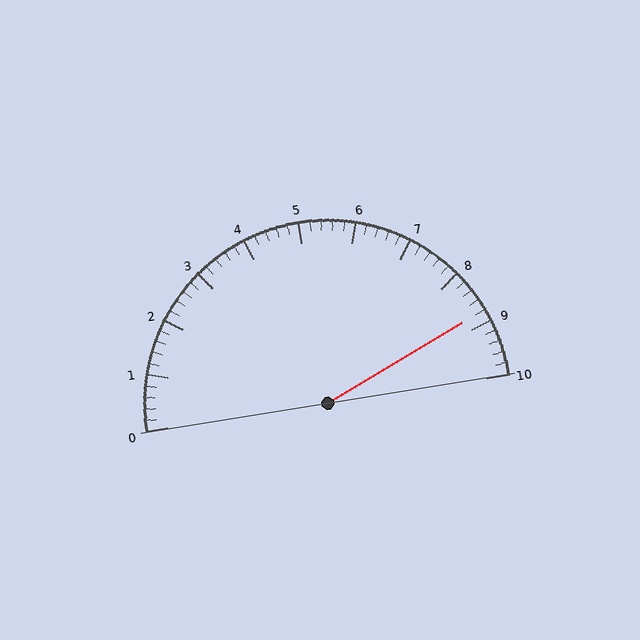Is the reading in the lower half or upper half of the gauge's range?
The reading is in the upper half of the range (0 to 10).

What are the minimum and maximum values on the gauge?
The gauge ranges from 0 to 10.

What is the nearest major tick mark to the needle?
The nearest major tick mark is 9.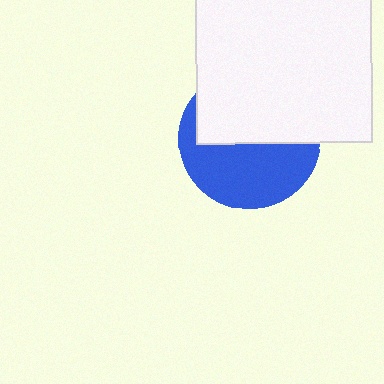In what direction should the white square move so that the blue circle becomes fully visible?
The white square should move up. That is the shortest direction to clear the overlap and leave the blue circle fully visible.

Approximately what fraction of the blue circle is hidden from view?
Roughly 51% of the blue circle is hidden behind the white square.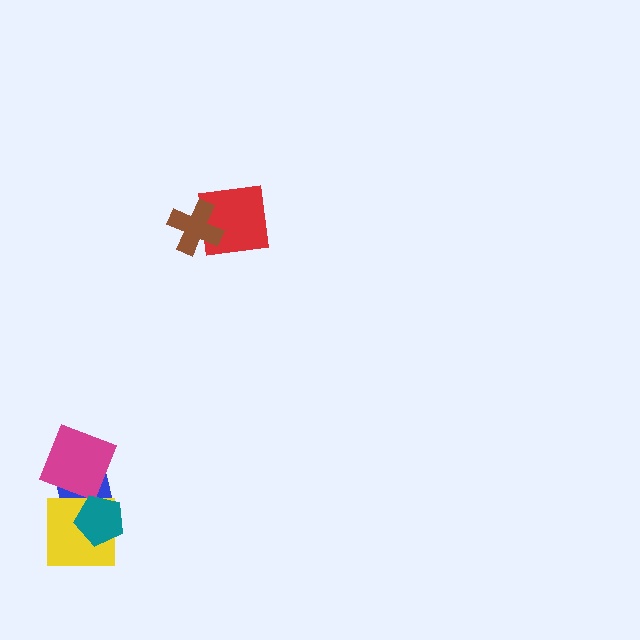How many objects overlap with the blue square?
3 objects overlap with the blue square.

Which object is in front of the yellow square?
The teal pentagon is in front of the yellow square.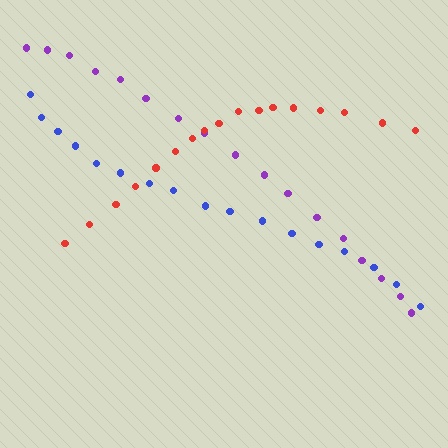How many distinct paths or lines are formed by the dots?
There are 3 distinct paths.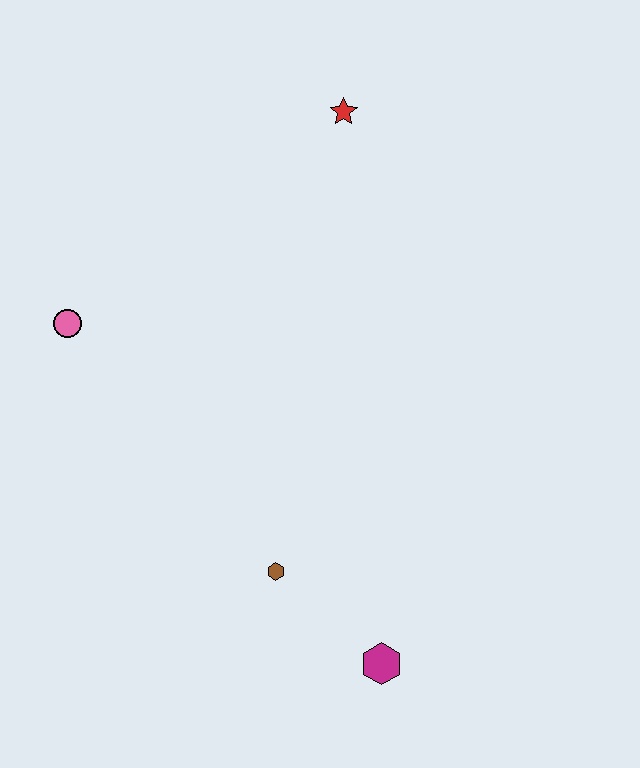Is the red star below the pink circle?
No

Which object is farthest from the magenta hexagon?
The red star is farthest from the magenta hexagon.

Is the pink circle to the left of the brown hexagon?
Yes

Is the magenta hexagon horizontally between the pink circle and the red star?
No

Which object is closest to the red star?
The pink circle is closest to the red star.